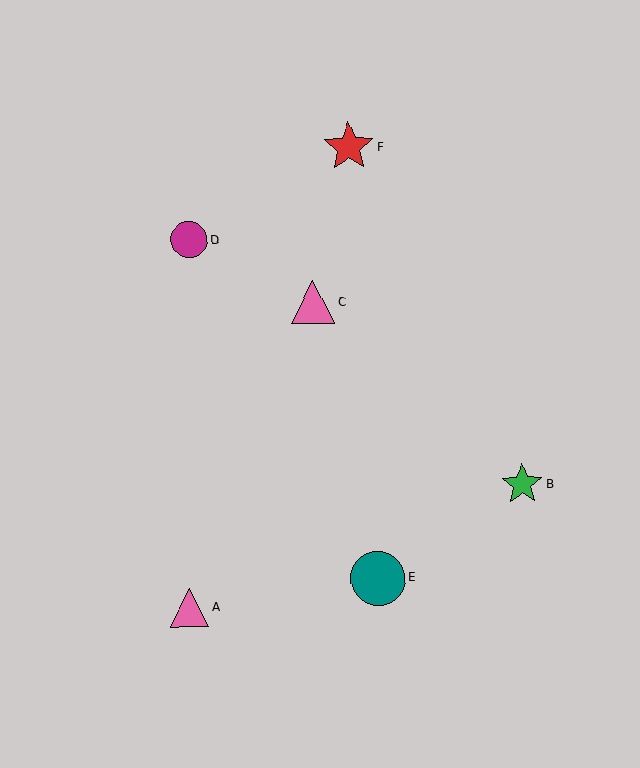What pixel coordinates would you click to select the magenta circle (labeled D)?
Click at (189, 240) to select the magenta circle D.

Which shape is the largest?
The teal circle (labeled E) is the largest.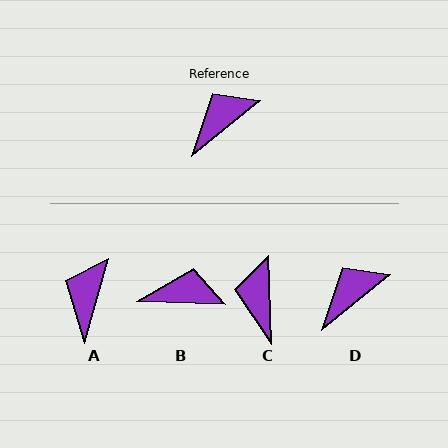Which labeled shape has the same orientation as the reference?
D.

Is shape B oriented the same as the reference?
No, it is off by about 42 degrees.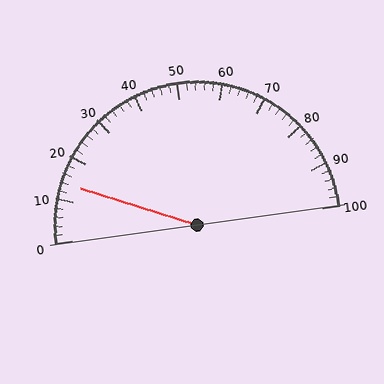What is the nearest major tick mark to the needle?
The nearest major tick mark is 10.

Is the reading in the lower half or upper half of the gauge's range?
The reading is in the lower half of the range (0 to 100).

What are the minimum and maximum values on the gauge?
The gauge ranges from 0 to 100.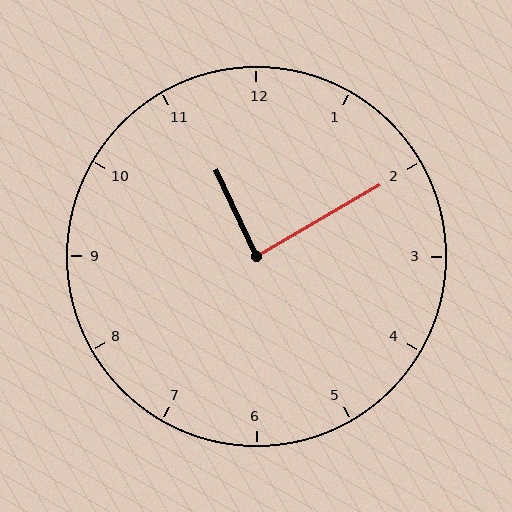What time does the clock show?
11:10.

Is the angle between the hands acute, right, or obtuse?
It is right.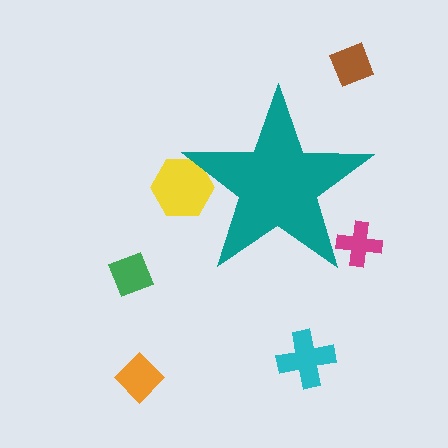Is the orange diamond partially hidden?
No, the orange diamond is fully visible.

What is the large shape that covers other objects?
A teal star.